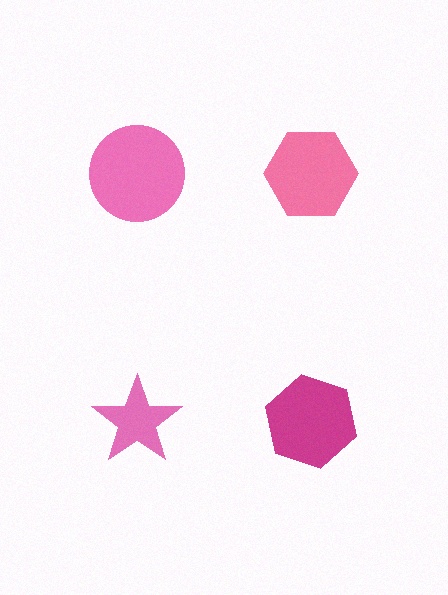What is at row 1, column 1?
A pink circle.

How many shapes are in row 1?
2 shapes.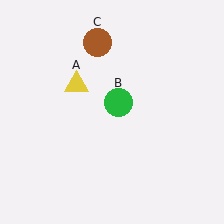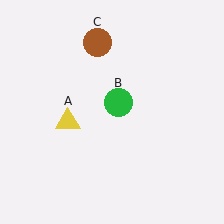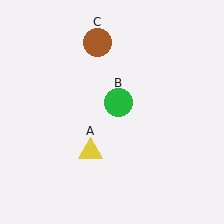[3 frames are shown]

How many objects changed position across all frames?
1 object changed position: yellow triangle (object A).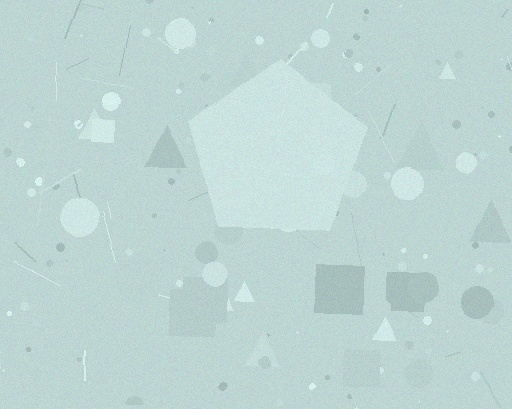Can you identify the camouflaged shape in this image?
The camouflaged shape is a pentagon.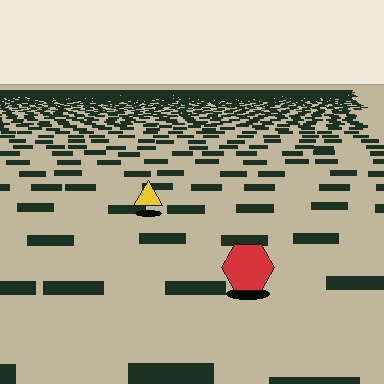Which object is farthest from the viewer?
The yellow triangle is farthest from the viewer. It appears smaller and the ground texture around it is denser.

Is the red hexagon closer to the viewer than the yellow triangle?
Yes. The red hexagon is closer — you can tell from the texture gradient: the ground texture is coarser near it.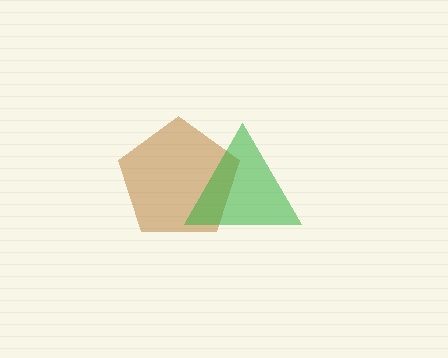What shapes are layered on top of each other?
The layered shapes are: a brown pentagon, a green triangle.